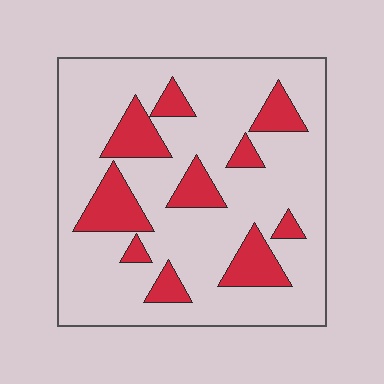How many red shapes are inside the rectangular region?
10.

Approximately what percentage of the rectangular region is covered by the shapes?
Approximately 20%.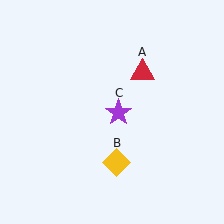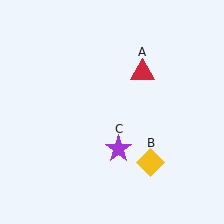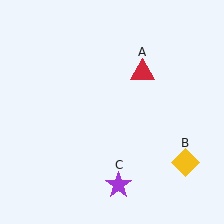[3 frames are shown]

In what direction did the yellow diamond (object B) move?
The yellow diamond (object B) moved right.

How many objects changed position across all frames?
2 objects changed position: yellow diamond (object B), purple star (object C).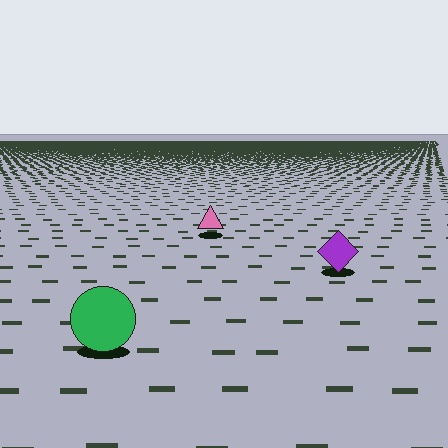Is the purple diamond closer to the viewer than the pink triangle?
Yes. The purple diamond is closer — you can tell from the texture gradient: the ground texture is coarser near it.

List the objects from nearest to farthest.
From nearest to farthest: the green circle, the purple diamond, the pink triangle.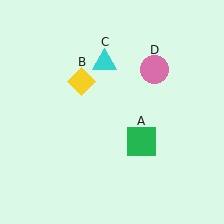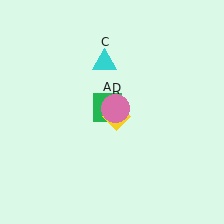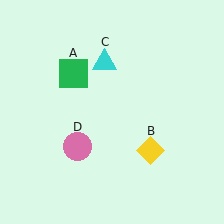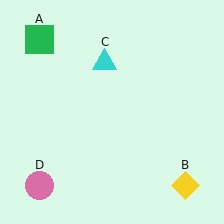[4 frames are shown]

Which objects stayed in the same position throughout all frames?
Cyan triangle (object C) remained stationary.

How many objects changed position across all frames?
3 objects changed position: green square (object A), yellow diamond (object B), pink circle (object D).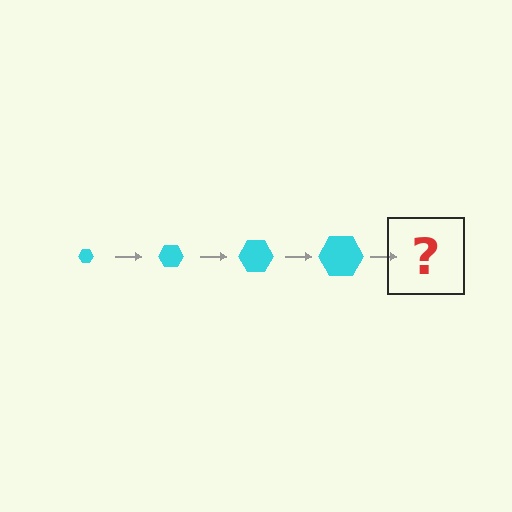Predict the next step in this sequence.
The next step is a cyan hexagon, larger than the previous one.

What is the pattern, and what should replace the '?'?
The pattern is that the hexagon gets progressively larger each step. The '?' should be a cyan hexagon, larger than the previous one.